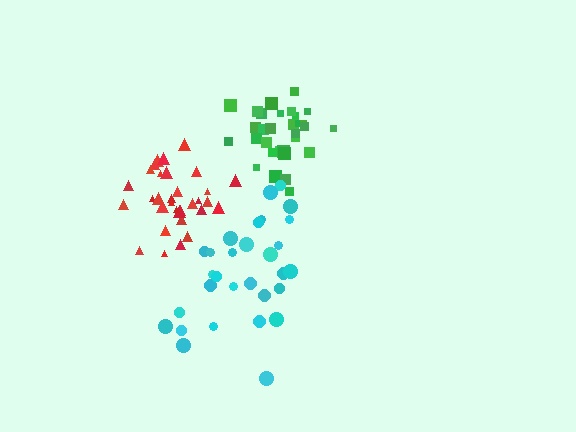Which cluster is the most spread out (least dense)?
Cyan.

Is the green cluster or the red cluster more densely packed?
Green.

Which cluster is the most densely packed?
Green.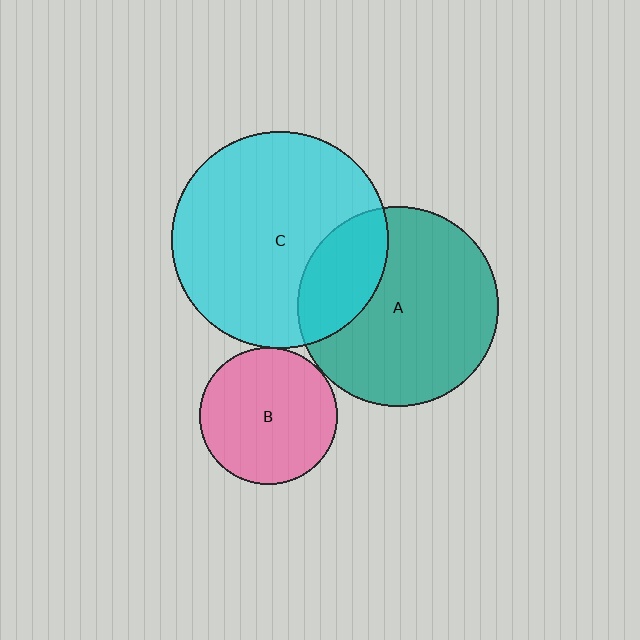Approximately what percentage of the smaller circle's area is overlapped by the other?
Approximately 5%.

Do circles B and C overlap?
Yes.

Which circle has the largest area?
Circle C (cyan).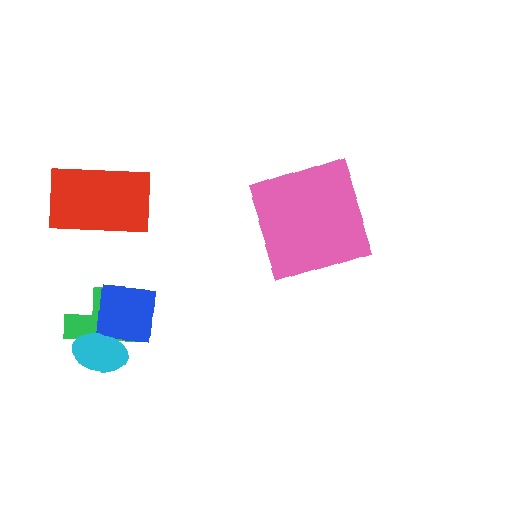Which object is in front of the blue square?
The cyan ellipse is in front of the blue square.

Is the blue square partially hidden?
Yes, it is partially covered by another shape.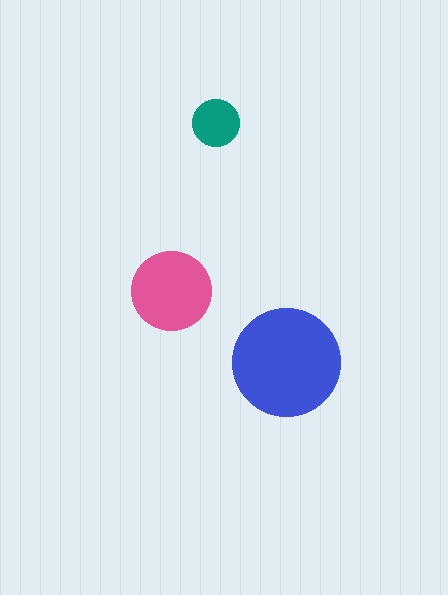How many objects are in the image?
There are 3 objects in the image.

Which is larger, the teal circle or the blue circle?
The blue one.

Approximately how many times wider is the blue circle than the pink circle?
About 1.5 times wider.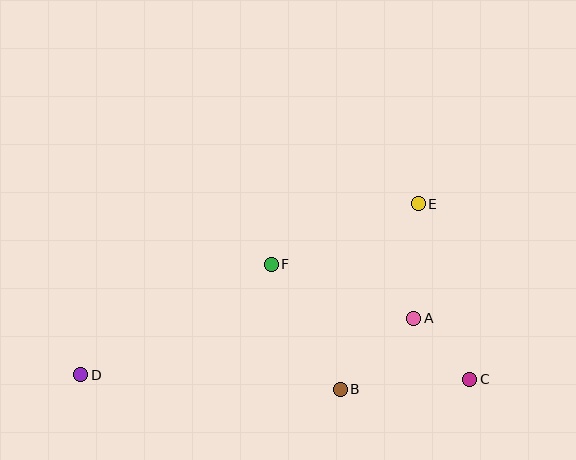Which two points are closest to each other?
Points A and C are closest to each other.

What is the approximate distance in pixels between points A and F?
The distance between A and F is approximately 152 pixels.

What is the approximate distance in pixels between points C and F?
The distance between C and F is approximately 230 pixels.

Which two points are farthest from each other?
Points C and D are farthest from each other.